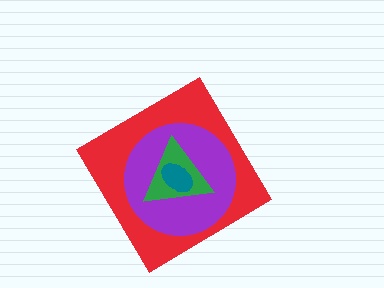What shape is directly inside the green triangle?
The teal ellipse.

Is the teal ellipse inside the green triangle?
Yes.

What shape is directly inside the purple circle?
The green triangle.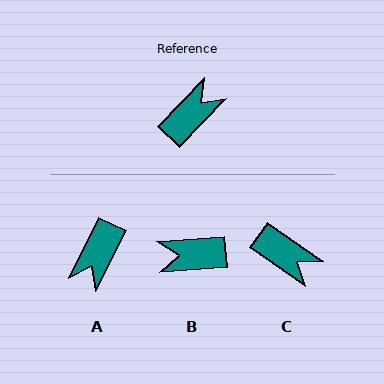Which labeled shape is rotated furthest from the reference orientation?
A, about 162 degrees away.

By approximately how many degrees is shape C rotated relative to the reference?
Approximately 81 degrees clockwise.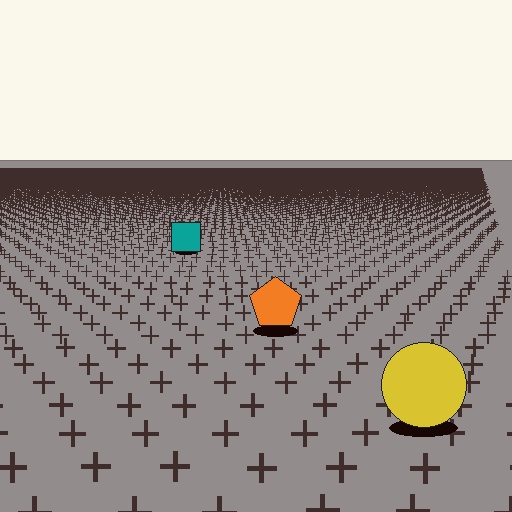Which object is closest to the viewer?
The yellow circle is closest. The texture marks near it are larger and more spread out.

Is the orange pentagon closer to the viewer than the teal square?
Yes. The orange pentagon is closer — you can tell from the texture gradient: the ground texture is coarser near it.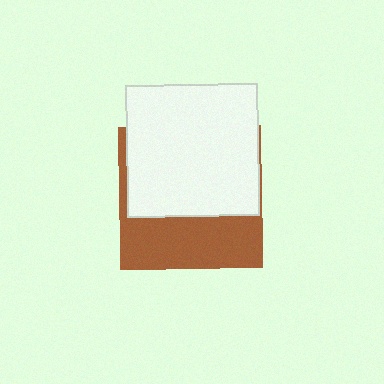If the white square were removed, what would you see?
You would see the complete brown square.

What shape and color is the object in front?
The object in front is a white square.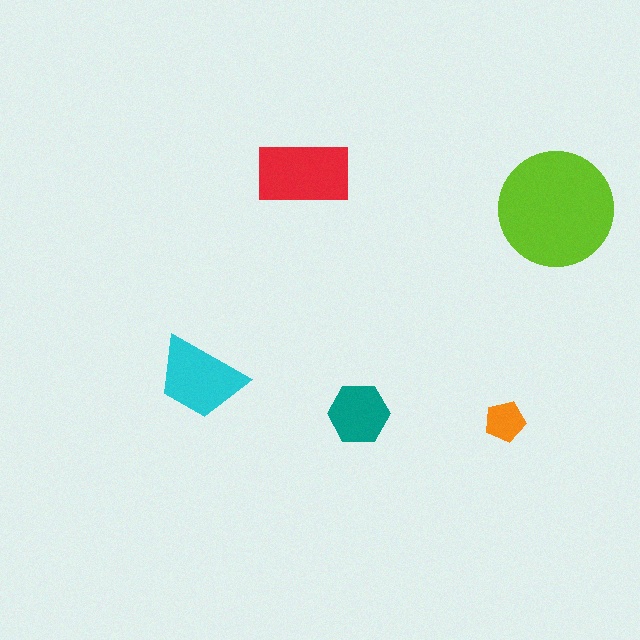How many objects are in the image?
There are 5 objects in the image.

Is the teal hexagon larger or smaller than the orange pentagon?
Larger.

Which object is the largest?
The lime circle.